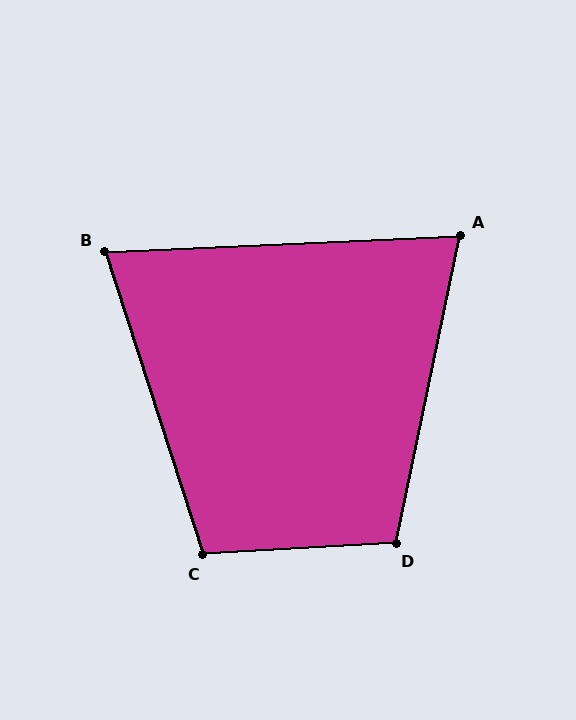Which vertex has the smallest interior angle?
B, at approximately 75 degrees.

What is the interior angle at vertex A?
Approximately 76 degrees (acute).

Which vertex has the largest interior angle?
D, at approximately 105 degrees.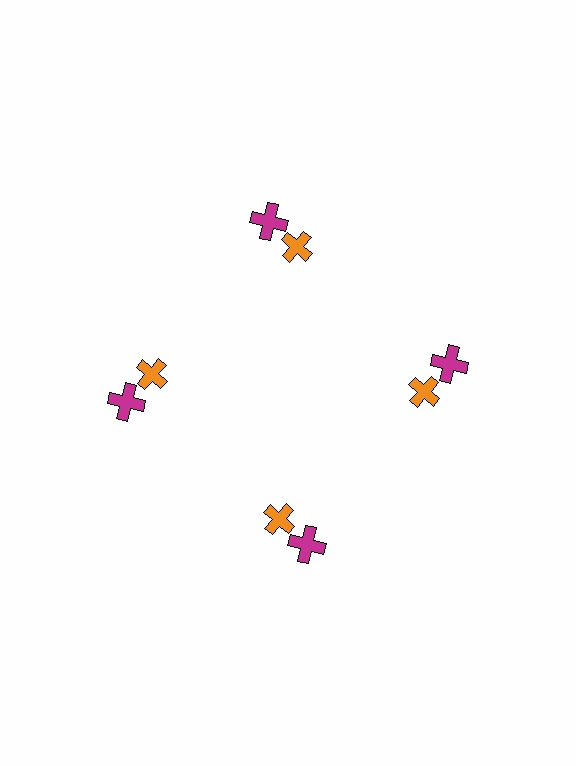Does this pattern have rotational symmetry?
Yes, this pattern has 4-fold rotational symmetry. It looks the same after rotating 90 degrees around the center.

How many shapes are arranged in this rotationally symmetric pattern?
There are 8 shapes, arranged in 4 groups of 2.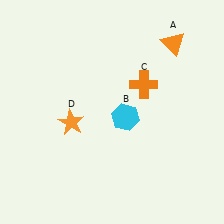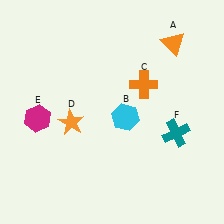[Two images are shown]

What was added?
A magenta hexagon (E), a teal cross (F) were added in Image 2.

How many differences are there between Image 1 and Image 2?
There are 2 differences between the two images.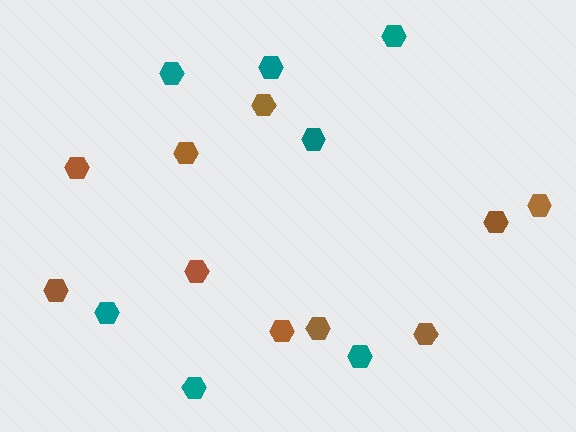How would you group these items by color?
There are 2 groups: one group of teal hexagons (7) and one group of brown hexagons (10).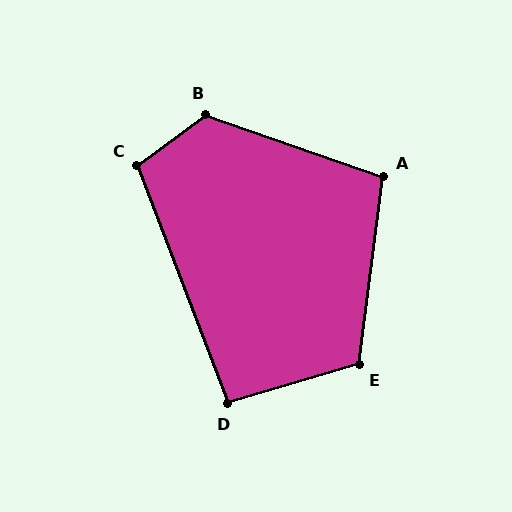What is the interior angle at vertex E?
Approximately 114 degrees (obtuse).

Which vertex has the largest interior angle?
B, at approximately 125 degrees.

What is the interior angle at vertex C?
Approximately 105 degrees (obtuse).